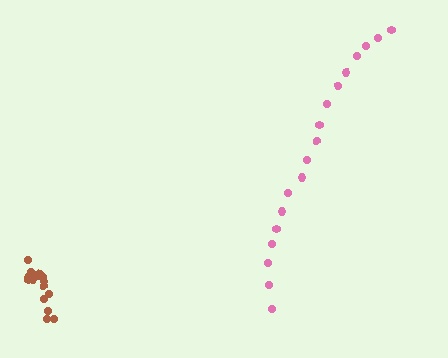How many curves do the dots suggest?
There are 2 distinct paths.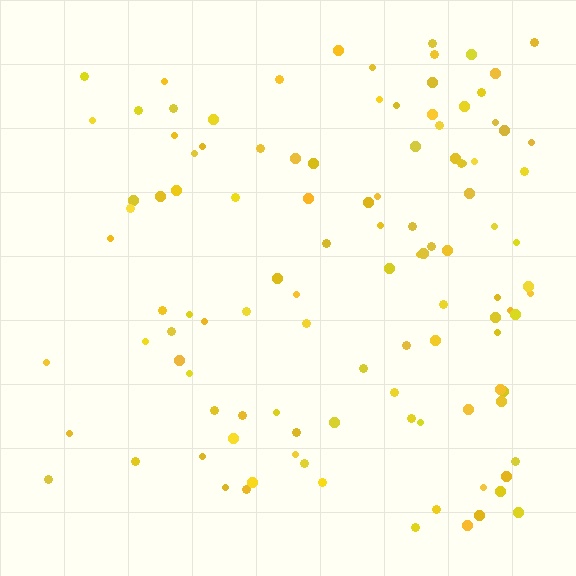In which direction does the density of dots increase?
From left to right, with the right side densest.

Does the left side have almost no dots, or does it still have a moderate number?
Still a moderate number, just noticeably fewer than the right.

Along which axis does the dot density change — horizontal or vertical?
Horizontal.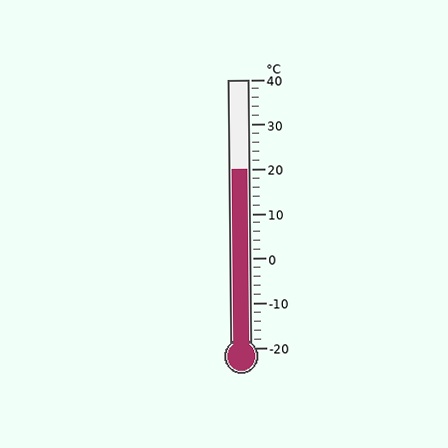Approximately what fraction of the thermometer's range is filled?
The thermometer is filled to approximately 65% of its range.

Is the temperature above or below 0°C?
The temperature is above 0°C.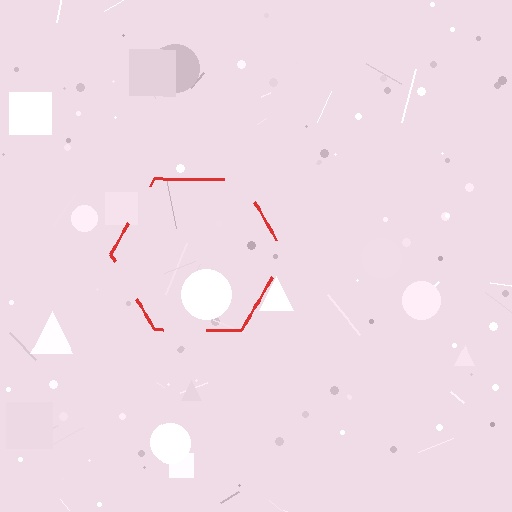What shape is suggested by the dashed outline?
The dashed outline suggests a hexagon.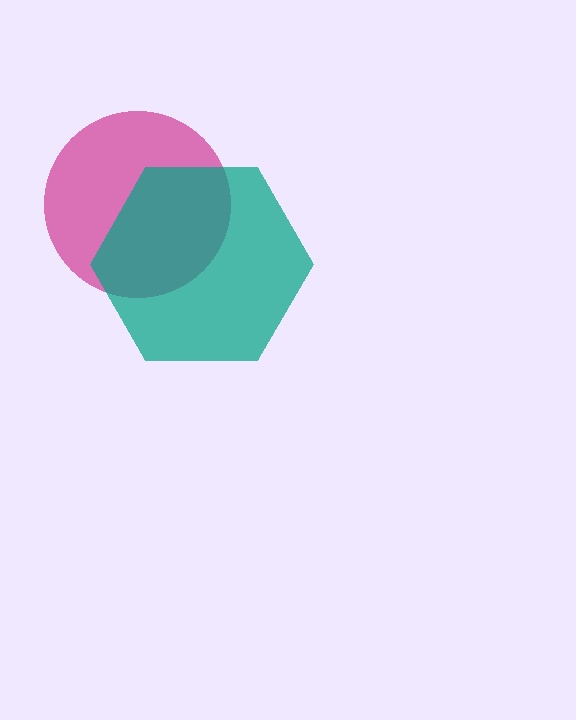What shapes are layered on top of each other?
The layered shapes are: a magenta circle, a teal hexagon.